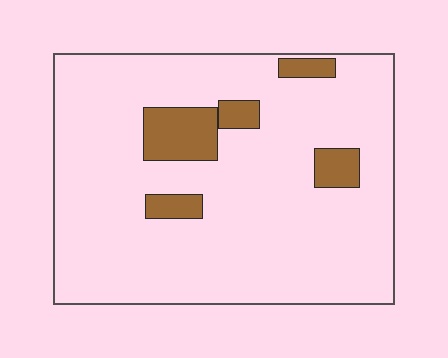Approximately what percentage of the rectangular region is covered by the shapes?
Approximately 10%.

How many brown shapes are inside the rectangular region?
5.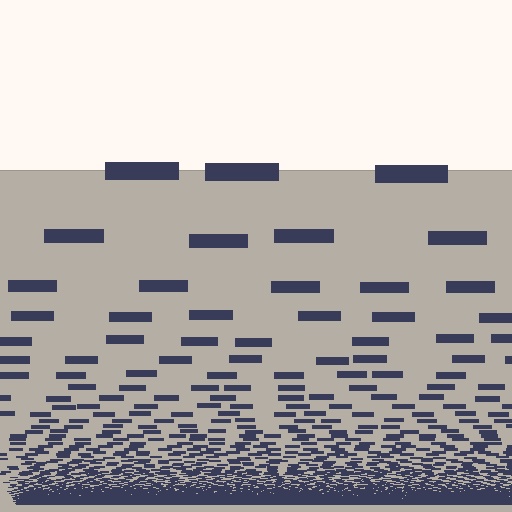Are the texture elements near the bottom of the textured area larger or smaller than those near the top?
Smaller. The gradient is inverted — elements near the bottom are smaller and denser.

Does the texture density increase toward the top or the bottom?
Density increases toward the bottom.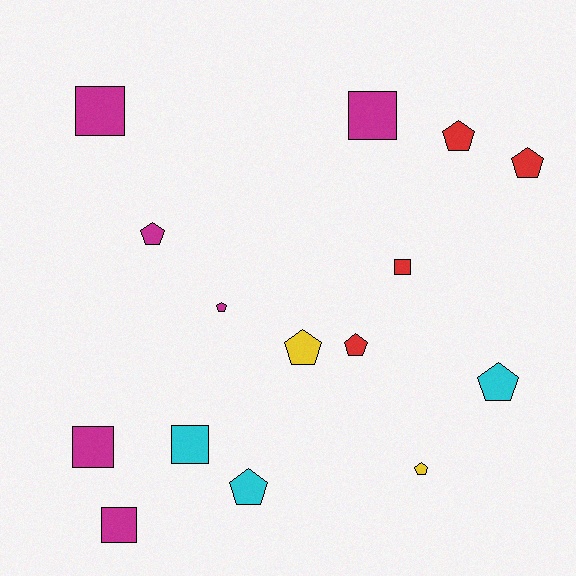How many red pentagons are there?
There are 3 red pentagons.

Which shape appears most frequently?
Pentagon, with 9 objects.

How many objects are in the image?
There are 15 objects.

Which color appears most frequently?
Magenta, with 6 objects.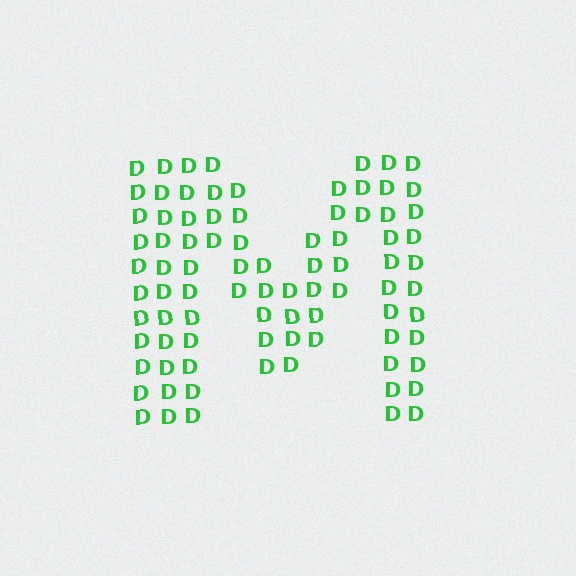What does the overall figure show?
The overall figure shows the letter M.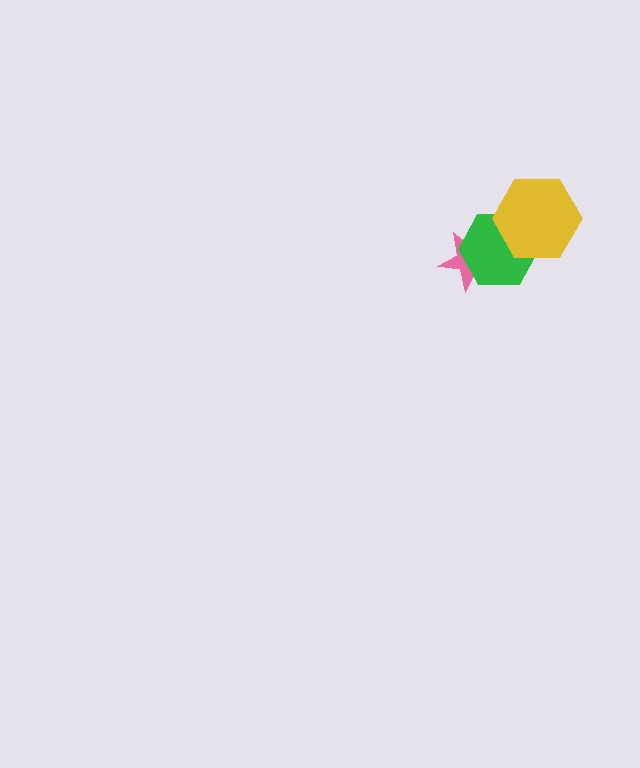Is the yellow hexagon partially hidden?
No, no other shape covers it.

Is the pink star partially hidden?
Yes, it is partially covered by another shape.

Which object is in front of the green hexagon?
The yellow hexagon is in front of the green hexagon.